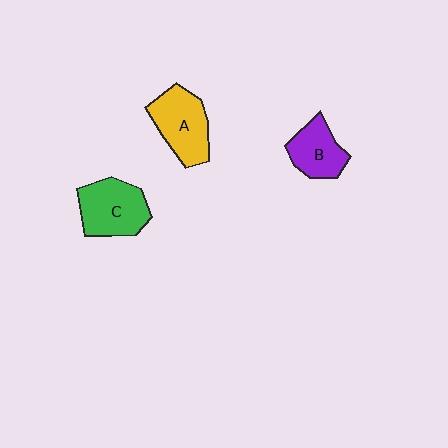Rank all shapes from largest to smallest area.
From largest to smallest: C (green), A (yellow), B (purple).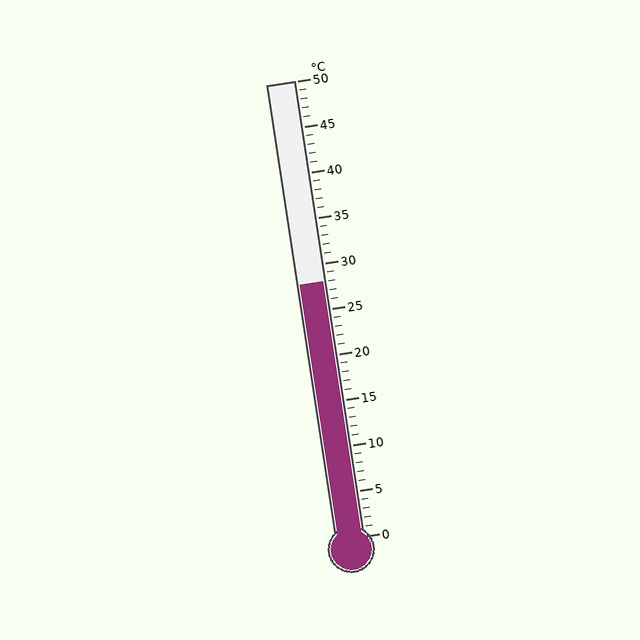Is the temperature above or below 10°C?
The temperature is above 10°C.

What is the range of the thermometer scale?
The thermometer scale ranges from 0°C to 50°C.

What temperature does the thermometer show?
The thermometer shows approximately 28°C.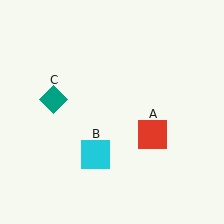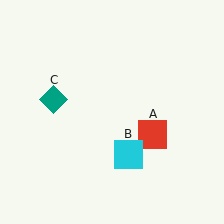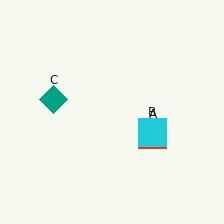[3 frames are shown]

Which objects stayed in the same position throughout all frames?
Red square (object A) and teal diamond (object C) remained stationary.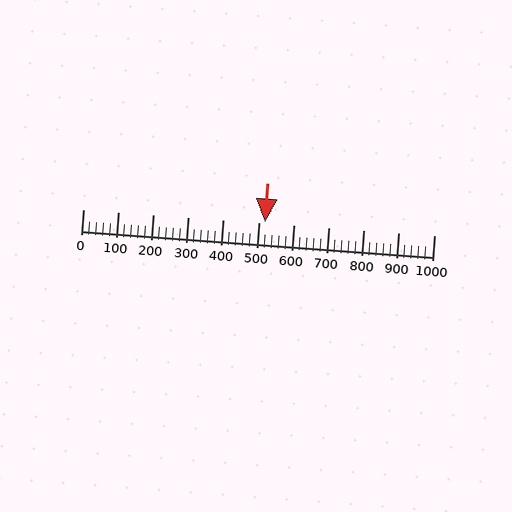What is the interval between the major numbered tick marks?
The major tick marks are spaced 100 units apart.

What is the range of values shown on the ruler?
The ruler shows values from 0 to 1000.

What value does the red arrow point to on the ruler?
The red arrow points to approximately 518.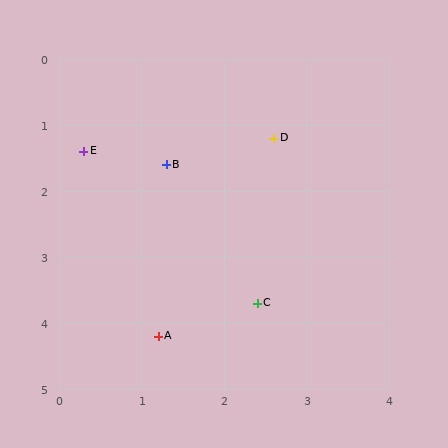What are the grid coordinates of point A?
Point A is at approximately (1.2, 4.2).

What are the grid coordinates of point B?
Point B is at approximately (1.3, 1.6).